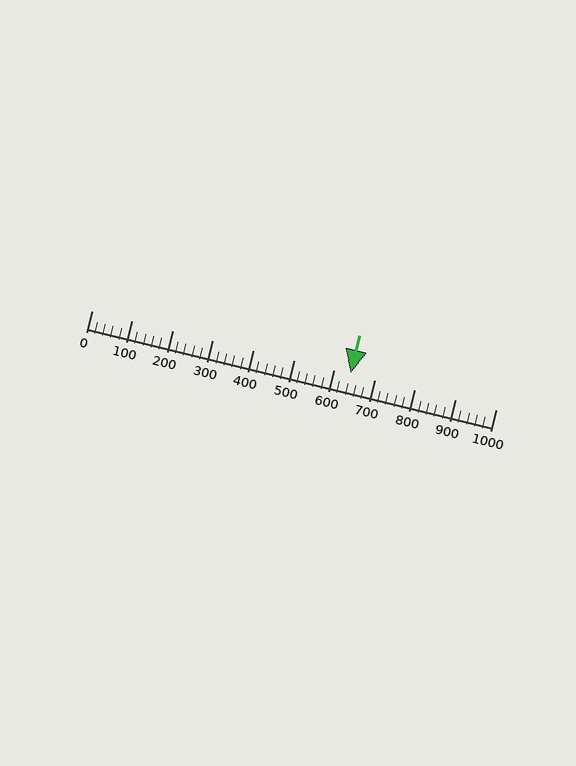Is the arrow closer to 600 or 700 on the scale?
The arrow is closer to 600.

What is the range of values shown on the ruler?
The ruler shows values from 0 to 1000.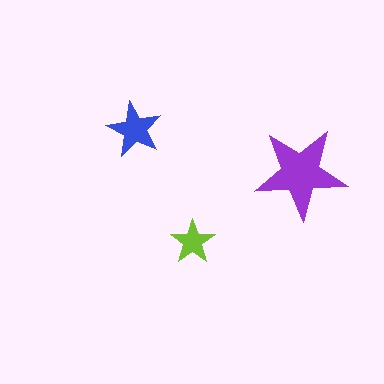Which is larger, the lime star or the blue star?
The blue one.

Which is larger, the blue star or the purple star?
The purple one.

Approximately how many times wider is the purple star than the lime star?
About 2 times wider.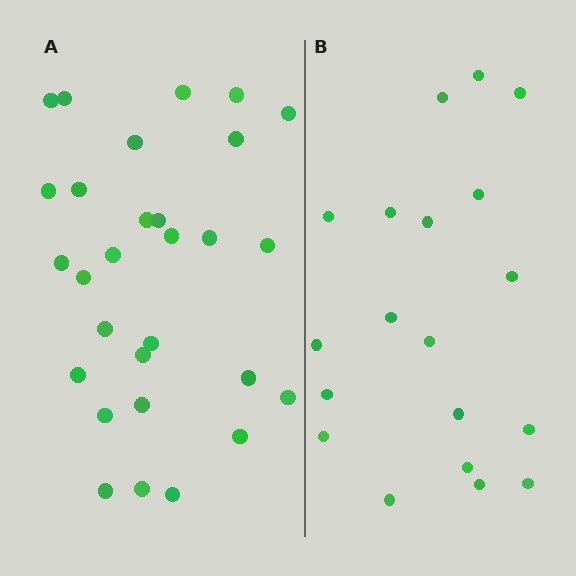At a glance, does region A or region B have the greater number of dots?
Region A (the left region) has more dots.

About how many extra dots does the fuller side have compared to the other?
Region A has roughly 10 or so more dots than region B.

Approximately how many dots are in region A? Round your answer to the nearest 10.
About 30 dots. (The exact count is 29, which rounds to 30.)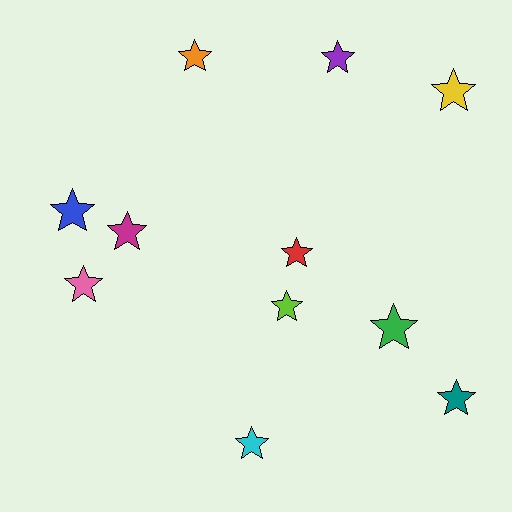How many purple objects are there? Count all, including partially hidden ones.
There is 1 purple object.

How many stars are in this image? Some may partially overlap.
There are 11 stars.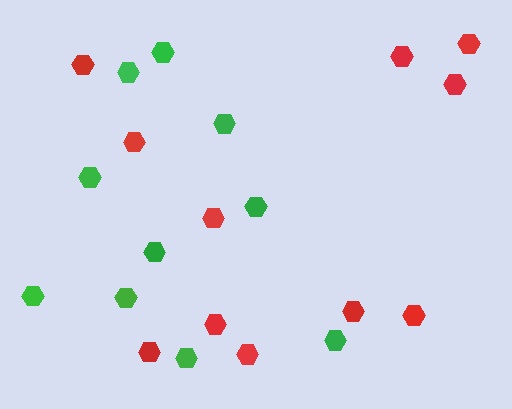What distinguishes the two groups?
There are 2 groups: one group of red hexagons (11) and one group of green hexagons (10).